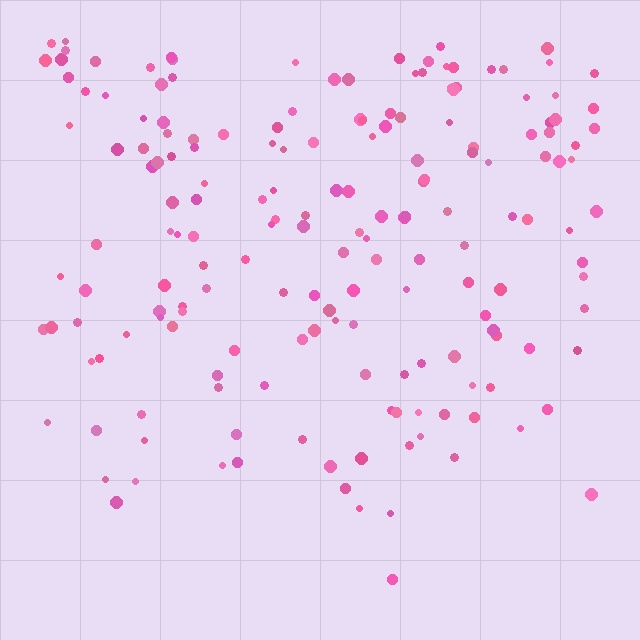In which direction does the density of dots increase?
From bottom to top, with the top side densest.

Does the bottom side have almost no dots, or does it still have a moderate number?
Still a moderate number, just noticeably fewer than the top.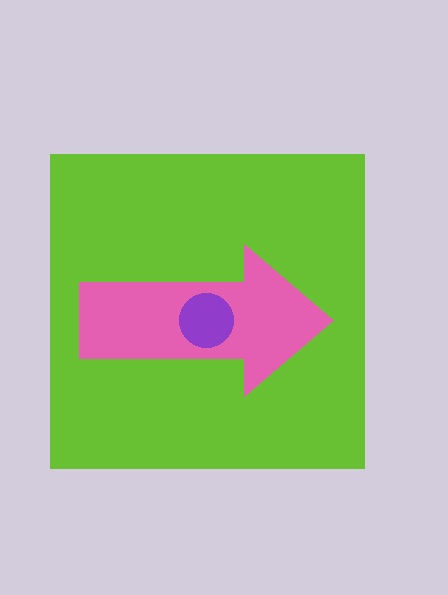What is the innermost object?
The purple circle.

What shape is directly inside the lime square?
The pink arrow.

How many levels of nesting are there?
3.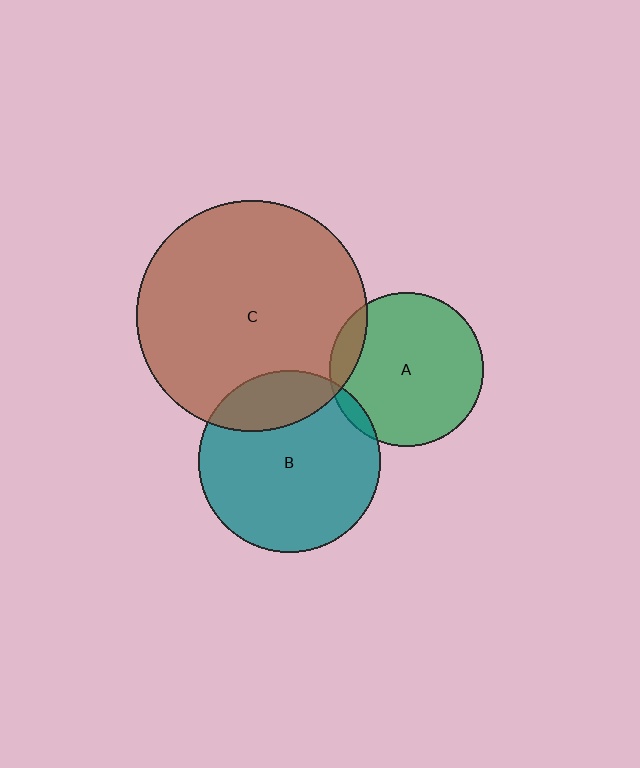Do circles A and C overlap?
Yes.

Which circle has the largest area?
Circle C (brown).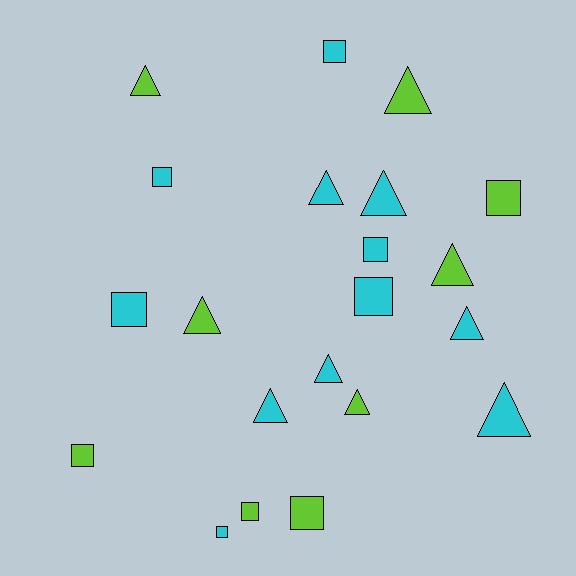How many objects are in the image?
There are 21 objects.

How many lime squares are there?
There are 4 lime squares.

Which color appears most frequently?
Cyan, with 12 objects.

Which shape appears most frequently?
Triangle, with 11 objects.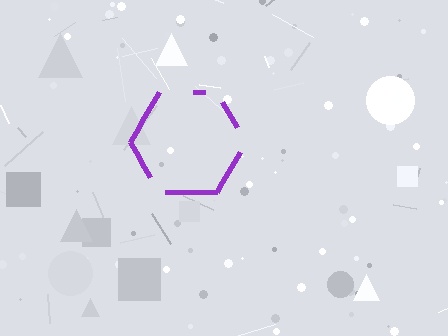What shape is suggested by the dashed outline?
The dashed outline suggests a hexagon.